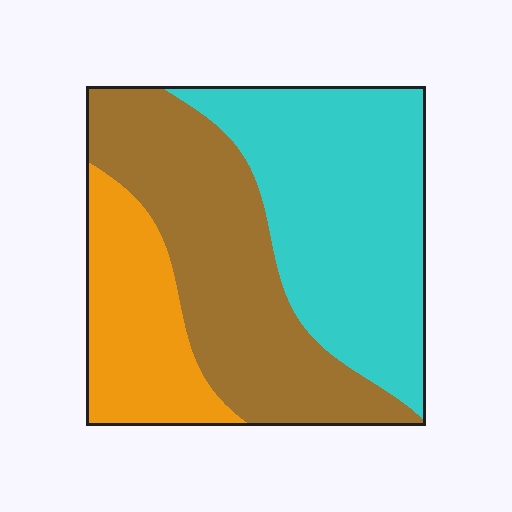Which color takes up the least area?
Orange, at roughly 20%.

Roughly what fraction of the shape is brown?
Brown takes up about three eighths (3/8) of the shape.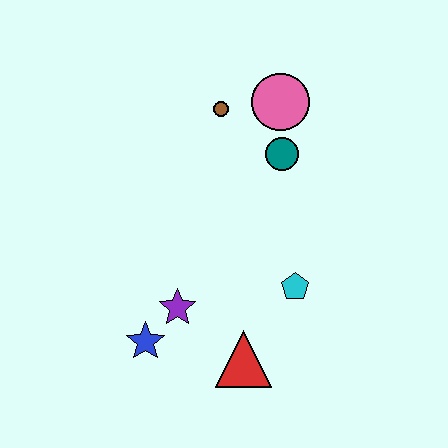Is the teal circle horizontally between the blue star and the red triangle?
No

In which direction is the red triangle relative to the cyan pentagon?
The red triangle is below the cyan pentagon.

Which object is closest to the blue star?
The purple star is closest to the blue star.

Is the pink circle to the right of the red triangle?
Yes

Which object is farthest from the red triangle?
The pink circle is farthest from the red triangle.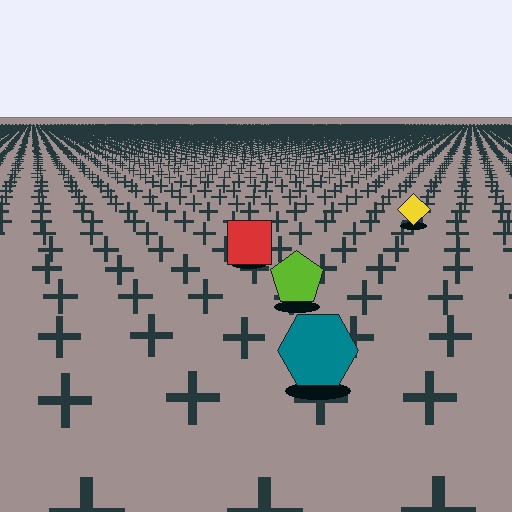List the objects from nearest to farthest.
From nearest to farthest: the teal hexagon, the lime pentagon, the red square, the yellow diamond.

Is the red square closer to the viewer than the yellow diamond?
Yes. The red square is closer — you can tell from the texture gradient: the ground texture is coarser near it.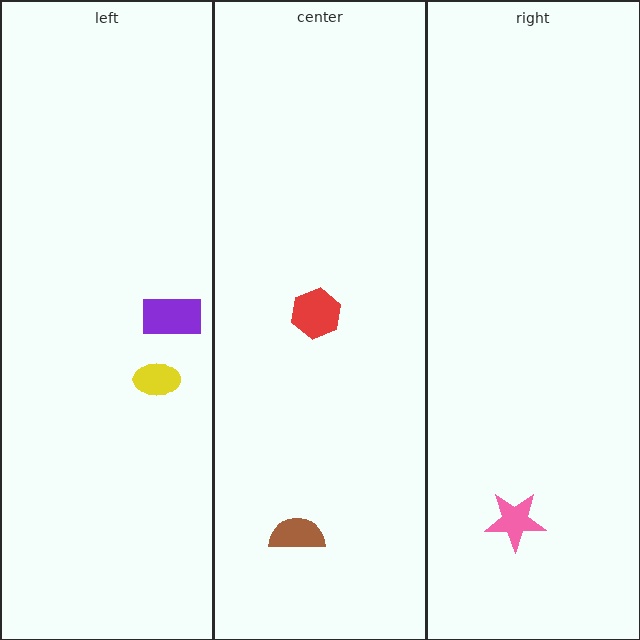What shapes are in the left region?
The yellow ellipse, the purple rectangle.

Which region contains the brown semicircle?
The center region.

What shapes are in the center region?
The red hexagon, the brown semicircle.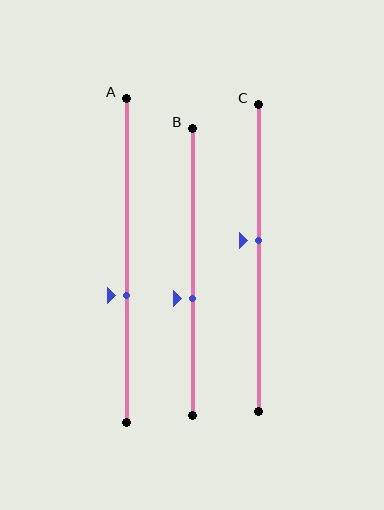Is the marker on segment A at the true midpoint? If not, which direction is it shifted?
No, the marker on segment A is shifted downward by about 11% of the segment length.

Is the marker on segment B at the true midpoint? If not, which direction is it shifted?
No, the marker on segment B is shifted downward by about 9% of the segment length.